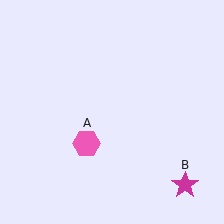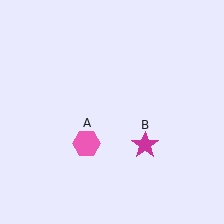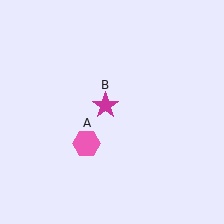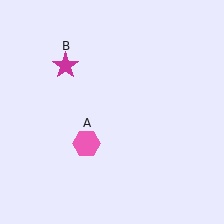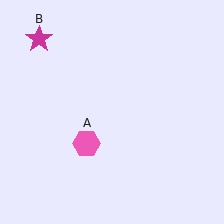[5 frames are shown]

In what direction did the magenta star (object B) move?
The magenta star (object B) moved up and to the left.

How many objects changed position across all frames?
1 object changed position: magenta star (object B).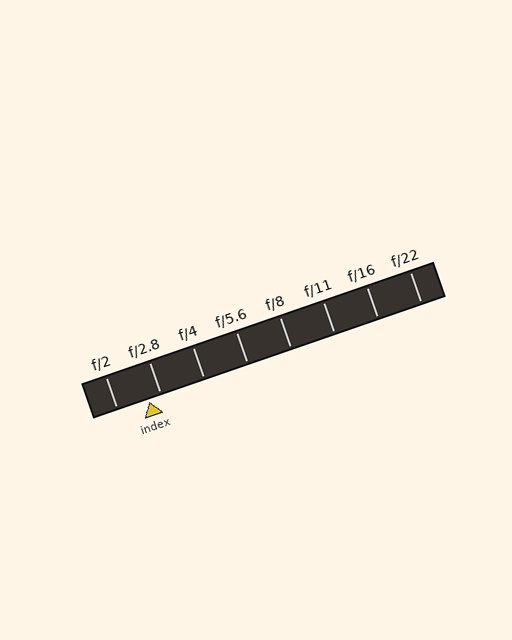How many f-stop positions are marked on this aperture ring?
There are 8 f-stop positions marked.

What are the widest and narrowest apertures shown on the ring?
The widest aperture shown is f/2 and the narrowest is f/22.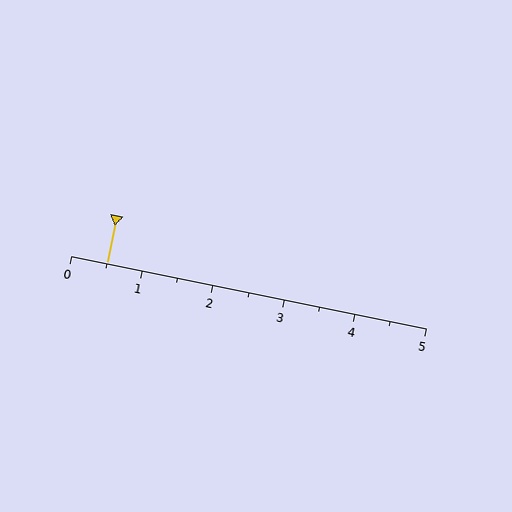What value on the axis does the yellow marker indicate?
The marker indicates approximately 0.5.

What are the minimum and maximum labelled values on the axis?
The axis runs from 0 to 5.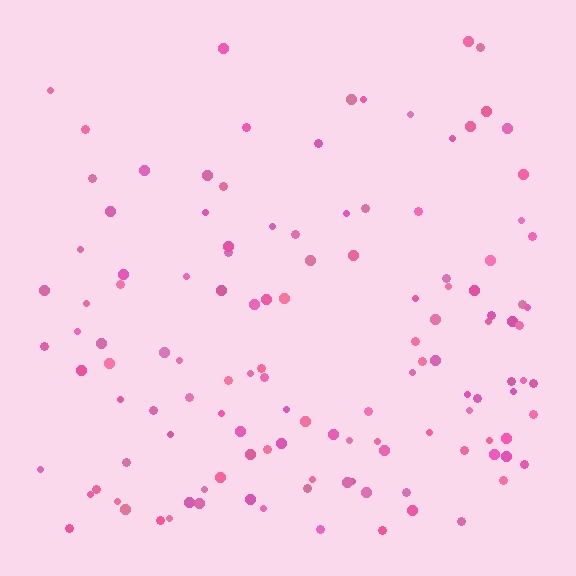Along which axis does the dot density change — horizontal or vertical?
Vertical.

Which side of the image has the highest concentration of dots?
The bottom.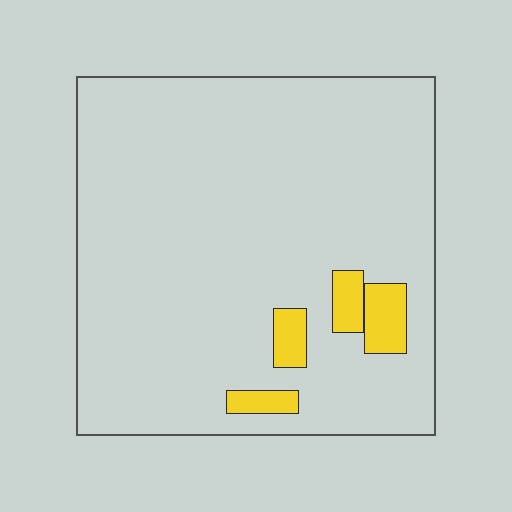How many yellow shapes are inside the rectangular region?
4.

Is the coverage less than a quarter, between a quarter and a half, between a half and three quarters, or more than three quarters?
Less than a quarter.